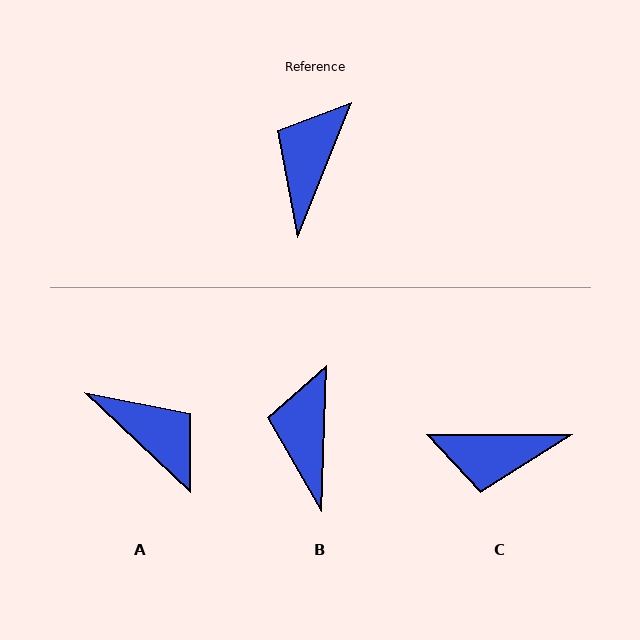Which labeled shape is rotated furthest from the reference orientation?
C, about 112 degrees away.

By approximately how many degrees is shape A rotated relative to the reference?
Approximately 111 degrees clockwise.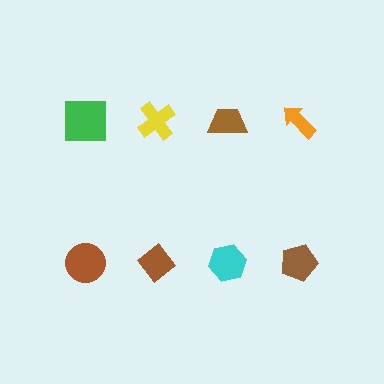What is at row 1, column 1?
A green square.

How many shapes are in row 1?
4 shapes.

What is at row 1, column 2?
A yellow cross.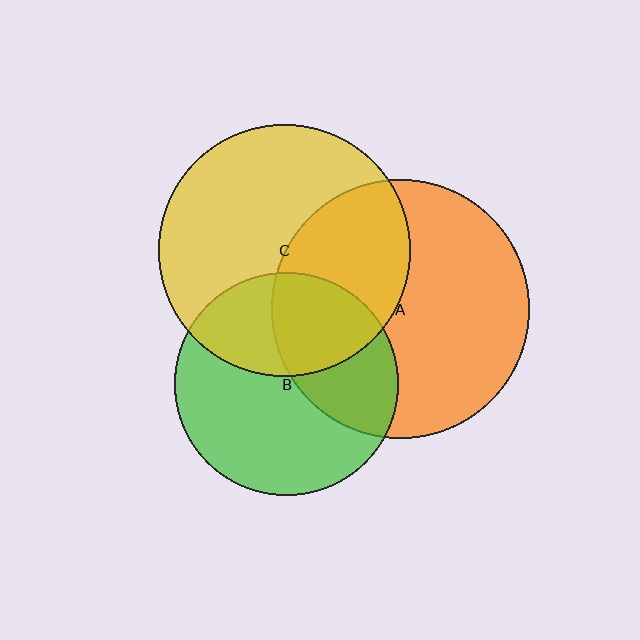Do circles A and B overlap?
Yes.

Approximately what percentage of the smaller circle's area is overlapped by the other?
Approximately 35%.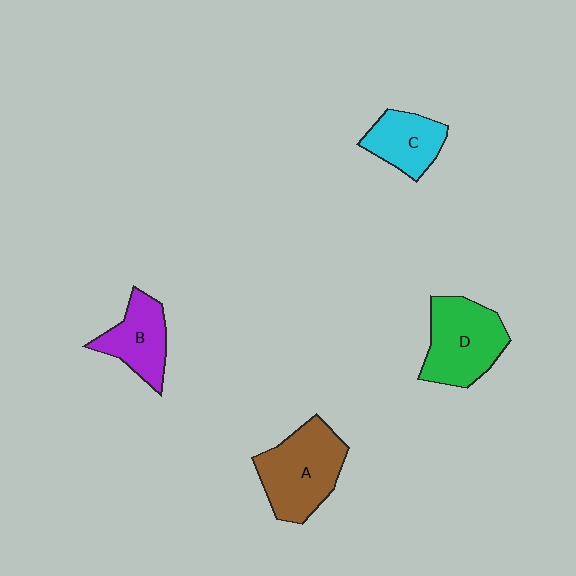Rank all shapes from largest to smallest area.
From largest to smallest: A (brown), D (green), B (purple), C (cyan).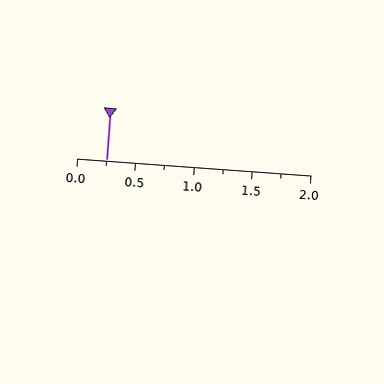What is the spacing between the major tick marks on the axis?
The major ticks are spaced 0.5 apart.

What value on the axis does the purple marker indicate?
The marker indicates approximately 0.25.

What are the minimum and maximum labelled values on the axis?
The axis runs from 0.0 to 2.0.